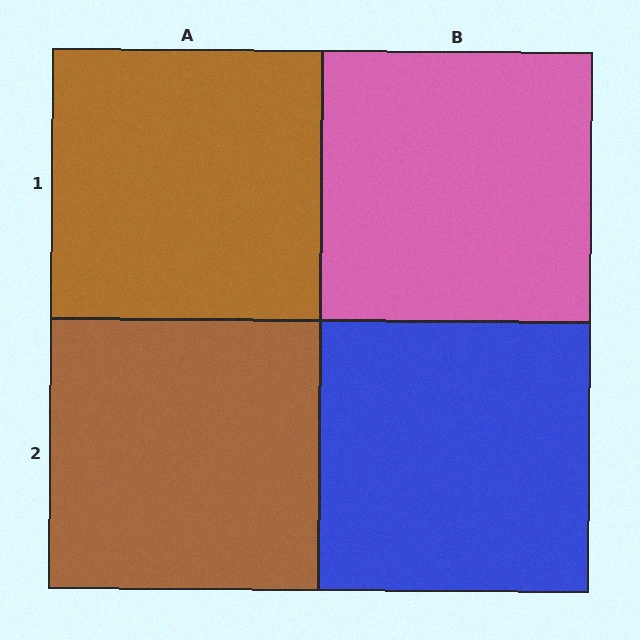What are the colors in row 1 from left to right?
Brown, pink.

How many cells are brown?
2 cells are brown.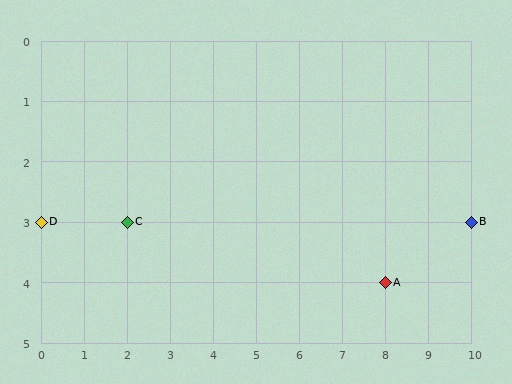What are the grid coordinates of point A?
Point A is at grid coordinates (8, 4).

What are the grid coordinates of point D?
Point D is at grid coordinates (0, 3).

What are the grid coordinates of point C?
Point C is at grid coordinates (2, 3).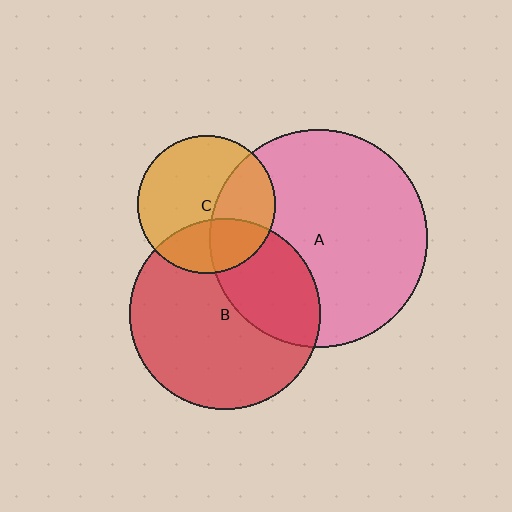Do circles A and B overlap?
Yes.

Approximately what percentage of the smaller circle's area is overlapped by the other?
Approximately 35%.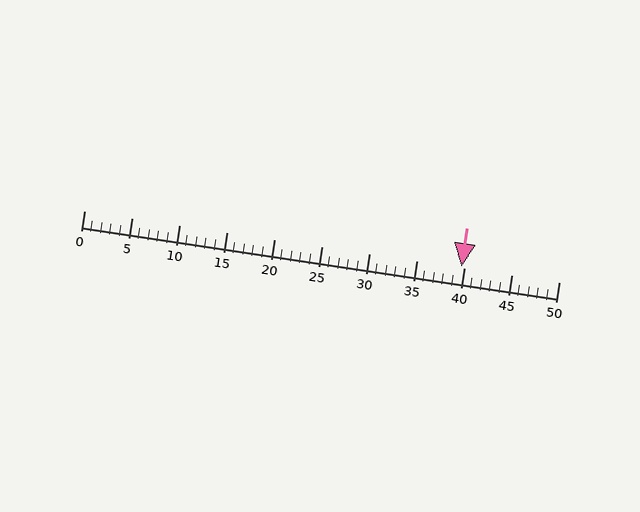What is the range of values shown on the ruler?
The ruler shows values from 0 to 50.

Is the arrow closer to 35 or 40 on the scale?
The arrow is closer to 40.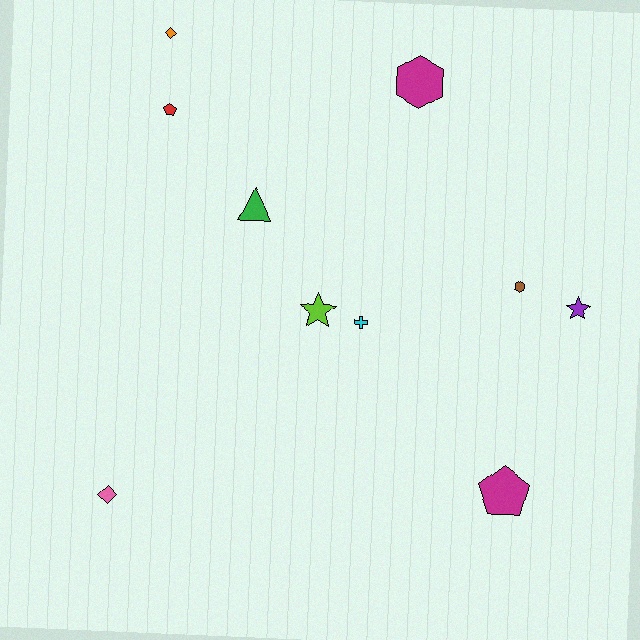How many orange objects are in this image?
There is 1 orange object.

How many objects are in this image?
There are 10 objects.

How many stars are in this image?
There are 2 stars.